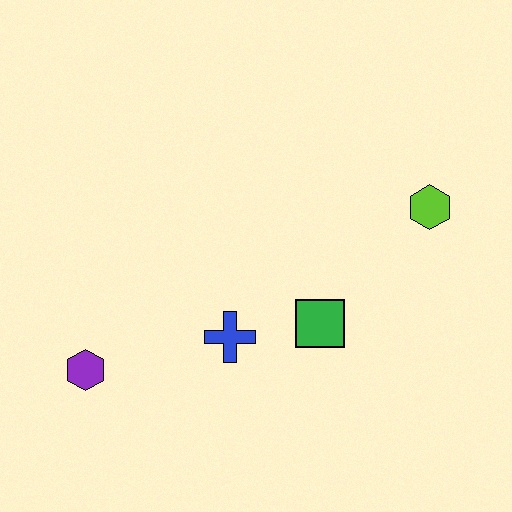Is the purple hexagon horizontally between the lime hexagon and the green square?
No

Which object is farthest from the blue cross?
The lime hexagon is farthest from the blue cross.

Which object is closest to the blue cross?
The green square is closest to the blue cross.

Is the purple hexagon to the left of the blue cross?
Yes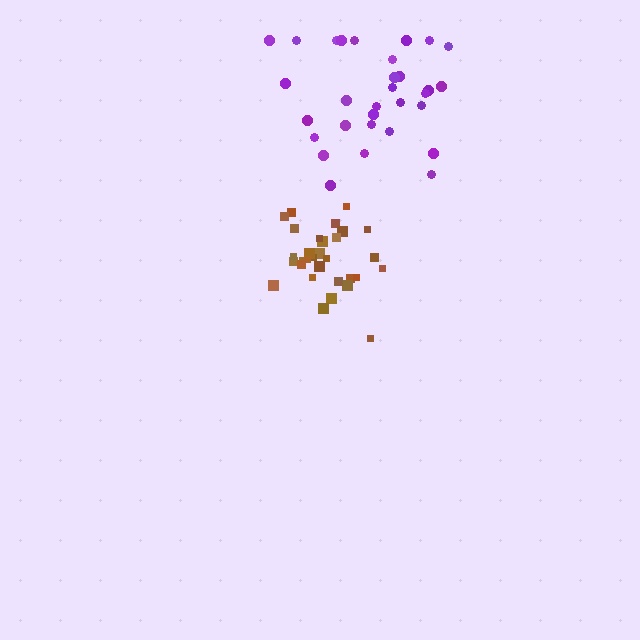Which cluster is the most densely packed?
Brown.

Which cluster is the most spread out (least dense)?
Purple.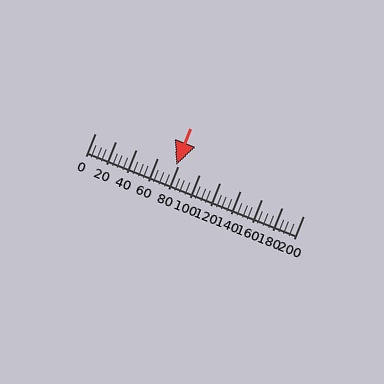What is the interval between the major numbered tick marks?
The major tick marks are spaced 20 units apart.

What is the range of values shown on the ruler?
The ruler shows values from 0 to 200.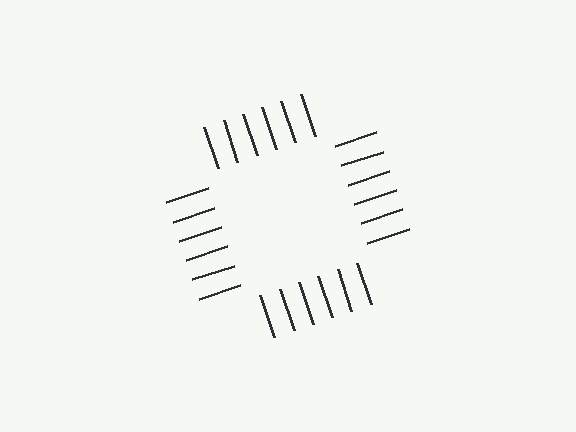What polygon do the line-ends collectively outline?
An illusory square — the line segments terminate on its edges but no continuous stroke is drawn.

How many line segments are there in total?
24 — 6 along each of the 4 edges.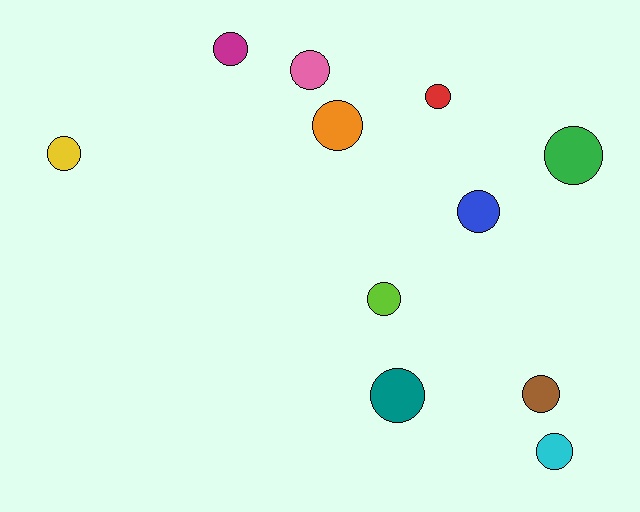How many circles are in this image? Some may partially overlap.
There are 11 circles.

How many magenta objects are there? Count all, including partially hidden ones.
There is 1 magenta object.